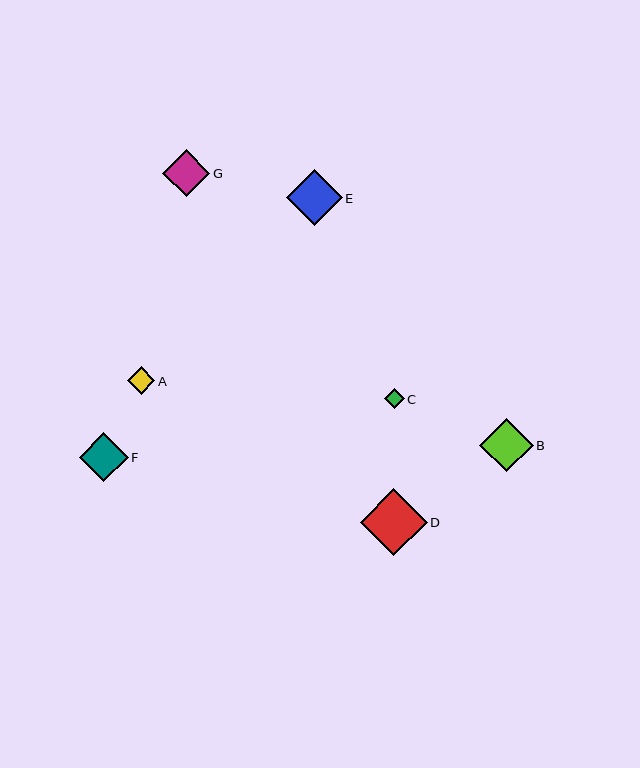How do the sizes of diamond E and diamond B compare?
Diamond E and diamond B are approximately the same size.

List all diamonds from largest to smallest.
From largest to smallest: D, E, B, F, G, A, C.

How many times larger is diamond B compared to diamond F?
Diamond B is approximately 1.1 times the size of diamond F.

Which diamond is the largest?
Diamond D is the largest with a size of approximately 67 pixels.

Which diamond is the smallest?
Diamond C is the smallest with a size of approximately 20 pixels.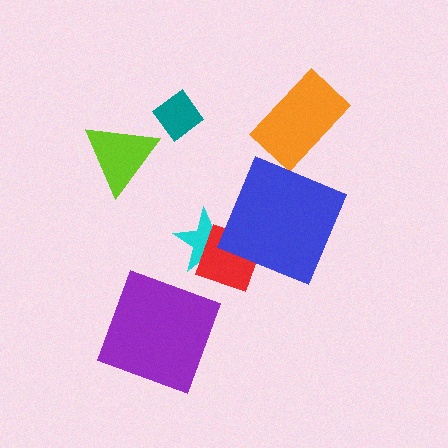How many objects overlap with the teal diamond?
0 objects overlap with the teal diamond.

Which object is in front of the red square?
The blue square is in front of the red square.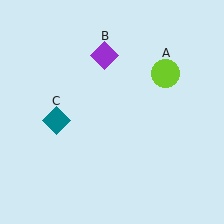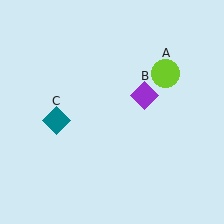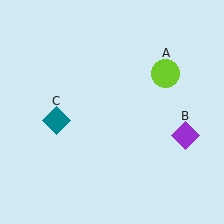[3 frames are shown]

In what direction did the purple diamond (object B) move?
The purple diamond (object B) moved down and to the right.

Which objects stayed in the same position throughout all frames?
Lime circle (object A) and teal diamond (object C) remained stationary.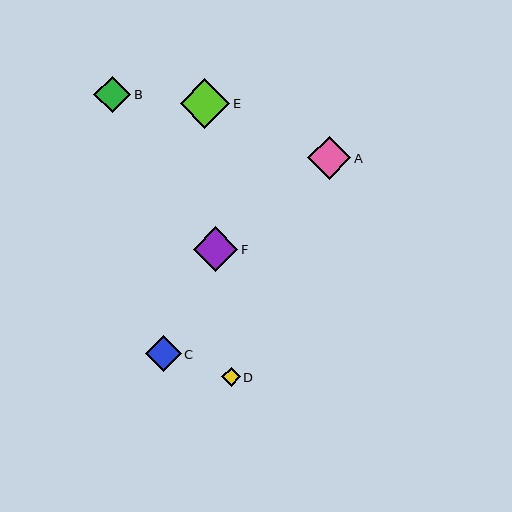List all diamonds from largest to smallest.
From largest to smallest: E, F, A, B, C, D.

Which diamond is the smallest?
Diamond D is the smallest with a size of approximately 19 pixels.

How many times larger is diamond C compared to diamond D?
Diamond C is approximately 1.9 times the size of diamond D.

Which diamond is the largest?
Diamond E is the largest with a size of approximately 49 pixels.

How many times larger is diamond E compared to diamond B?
Diamond E is approximately 1.3 times the size of diamond B.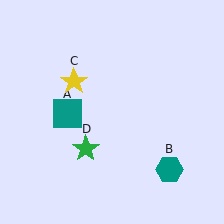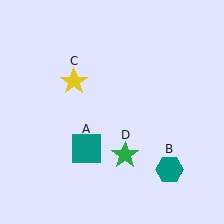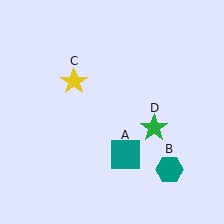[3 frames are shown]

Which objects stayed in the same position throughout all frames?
Teal hexagon (object B) and yellow star (object C) remained stationary.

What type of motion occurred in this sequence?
The teal square (object A), green star (object D) rotated counterclockwise around the center of the scene.